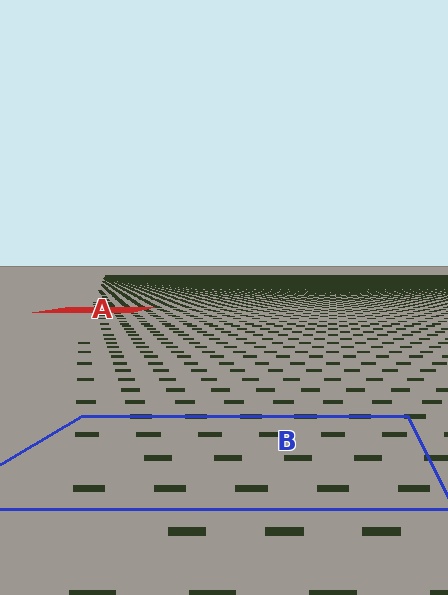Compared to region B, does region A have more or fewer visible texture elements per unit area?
Region A has more texture elements per unit area — they are packed more densely because it is farther away.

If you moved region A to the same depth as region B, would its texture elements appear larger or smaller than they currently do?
They would appear larger. At a closer depth, the same texture elements are projected at a bigger on-screen size.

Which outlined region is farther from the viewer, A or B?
Region A is farther from the viewer — the texture elements inside it appear smaller and more densely packed.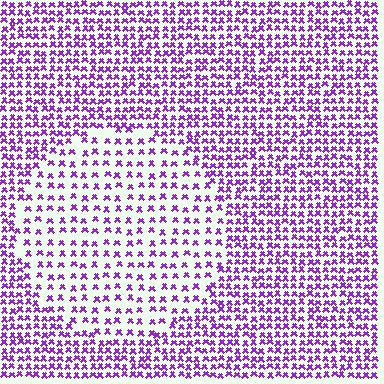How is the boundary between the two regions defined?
The boundary is defined by a change in element density (approximately 2.0x ratio). All elements are the same color, size, and shape.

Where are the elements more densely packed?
The elements are more densely packed outside the circle boundary.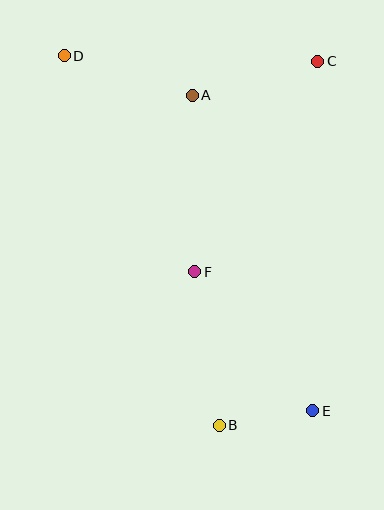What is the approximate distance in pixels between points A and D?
The distance between A and D is approximately 134 pixels.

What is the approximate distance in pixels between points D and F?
The distance between D and F is approximately 253 pixels.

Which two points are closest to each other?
Points B and E are closest to each other.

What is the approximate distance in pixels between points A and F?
The distance between A and F is approximately 176 pixels.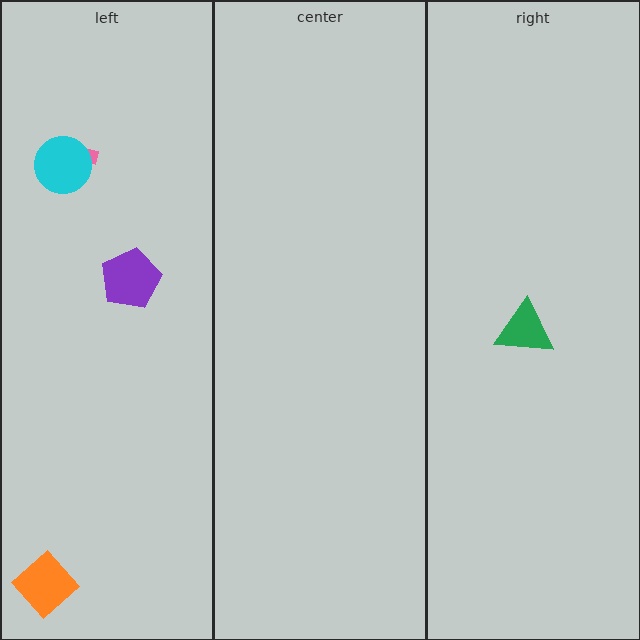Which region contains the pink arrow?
The left region.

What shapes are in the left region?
The orange diamond, the purple pentagon, the pink arrow, the cyan circle.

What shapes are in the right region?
The green triangle.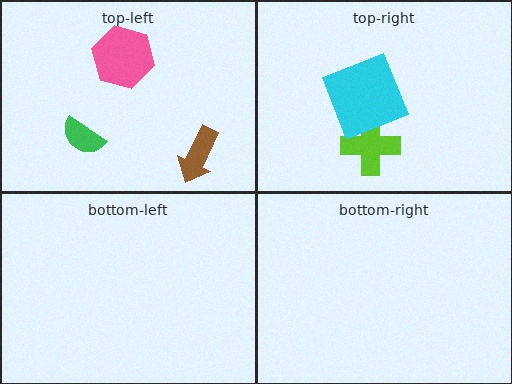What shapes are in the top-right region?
The lime cross, the cyan square.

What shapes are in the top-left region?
The pink hexagon, the green semicircle, the brown arrow.